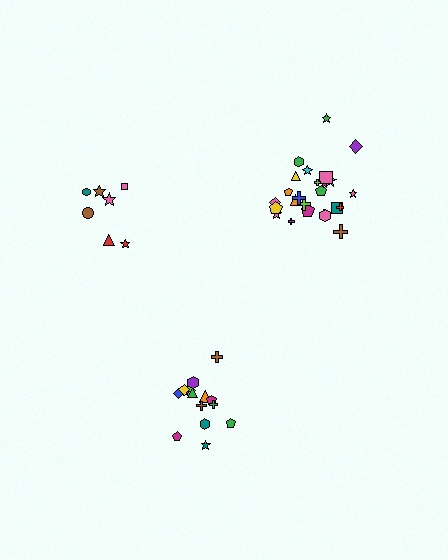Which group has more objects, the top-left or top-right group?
The top-right group.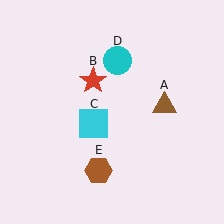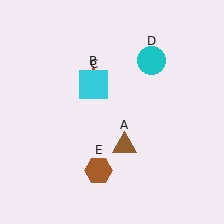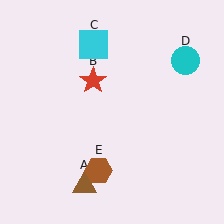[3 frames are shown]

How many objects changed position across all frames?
3 objects changed position: brown triangle (object A), cyan square (object C), cyan circle (object D).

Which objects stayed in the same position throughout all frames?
Red star (object B) and brown hexagon (object E) remained stationary.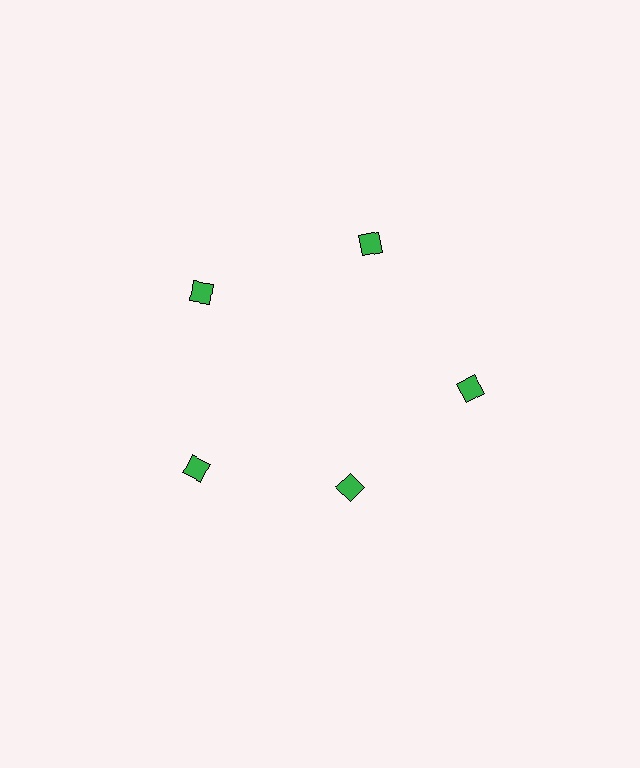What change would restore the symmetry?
The symmetry would be restored by moving it outward, back onto the ring so that all 5 diamonds sit at equal angles and equal distance from the center.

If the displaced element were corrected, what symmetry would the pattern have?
It would have 5-fold rotational symmetry — the pattern would map onto itself every 72 degrees.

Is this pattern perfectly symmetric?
No. The 5 green diamonds are arranged in a ring, but one element near the 5 o'clock position is pulled inward toward the center, breaking the 5-fold rotational symmetry.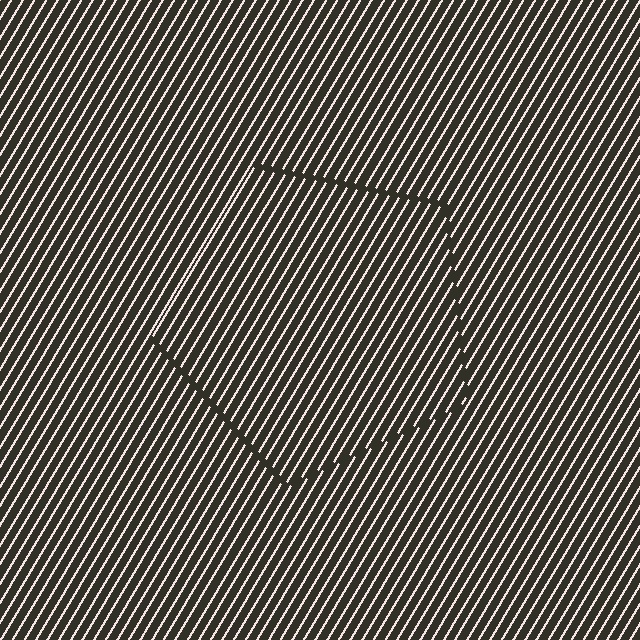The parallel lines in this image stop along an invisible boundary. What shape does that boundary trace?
An illusory pentagon. The interior of the shape contains the same grating, shifted by half a period — the contour is defined by the phase discontinuity where line-ends from the inner and outer gratings abut.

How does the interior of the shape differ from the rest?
The interior of the shape contains the same grating, shifted by half a period — the contour is defined by the phase discontinuity where line-ends from the inner and outer gratings abut.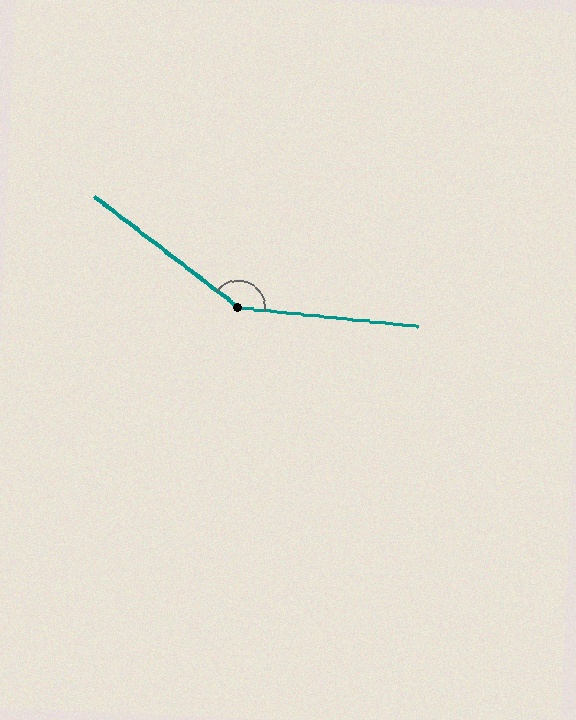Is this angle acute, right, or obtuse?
It is obtuse.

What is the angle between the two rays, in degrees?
Approximately 148 degrees.